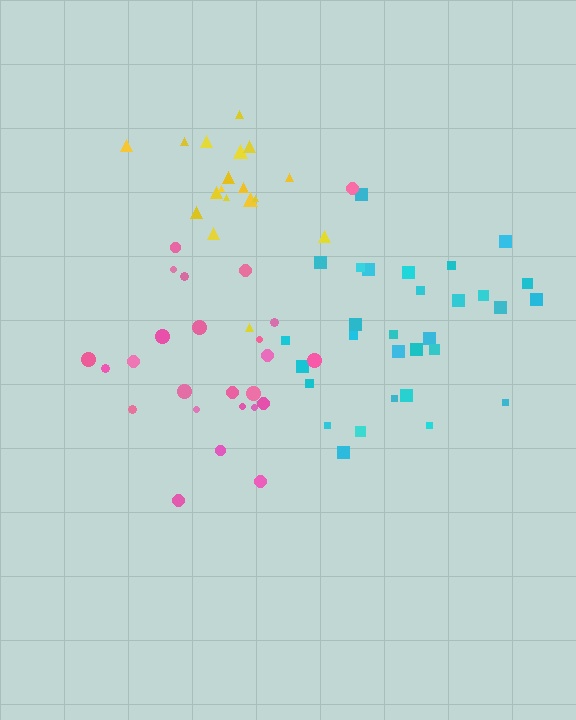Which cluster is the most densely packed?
Yellow.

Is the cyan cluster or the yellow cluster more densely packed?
Yellow.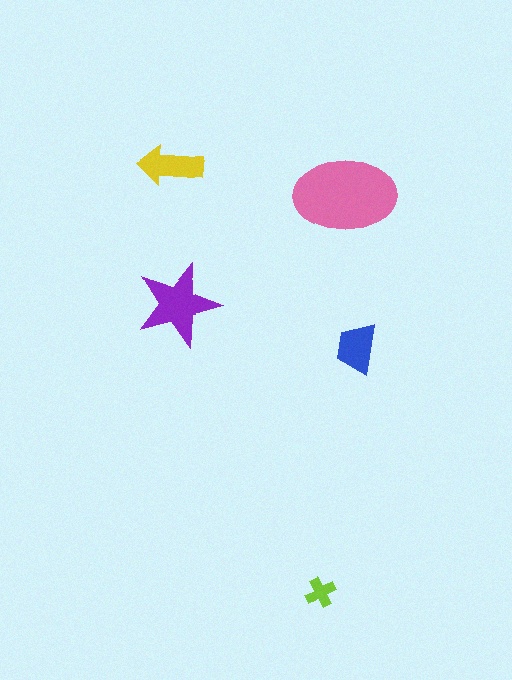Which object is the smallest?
The lime cross.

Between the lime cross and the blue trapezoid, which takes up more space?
The blue trapezoid.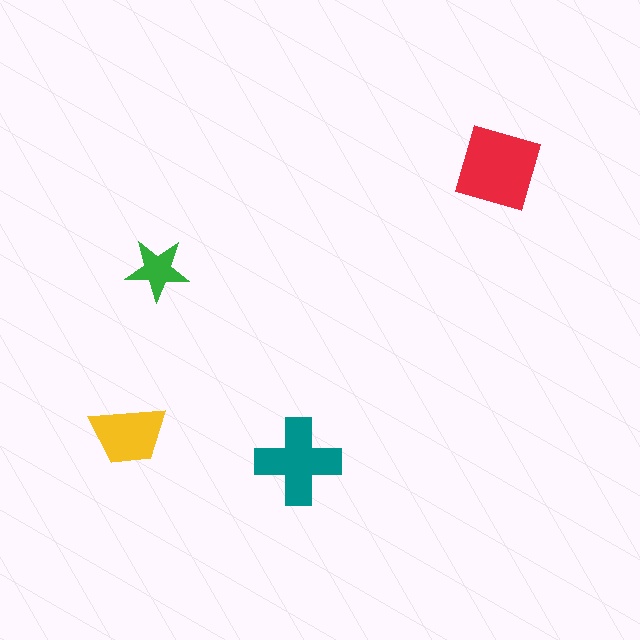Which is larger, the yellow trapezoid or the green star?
The yellow trapezoid.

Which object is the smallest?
The green star.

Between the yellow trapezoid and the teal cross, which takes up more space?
The teal cross.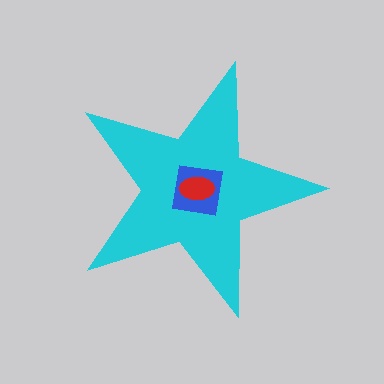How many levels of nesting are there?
3.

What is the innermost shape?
The red ellipse.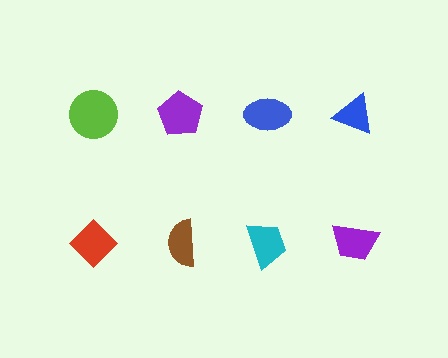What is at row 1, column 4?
A blue triangle.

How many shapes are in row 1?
4 shapes.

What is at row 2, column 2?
A brown semicircle.